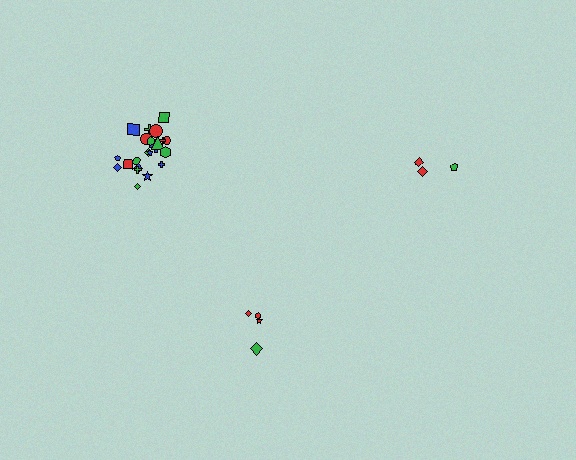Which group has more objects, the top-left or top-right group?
The top-left group.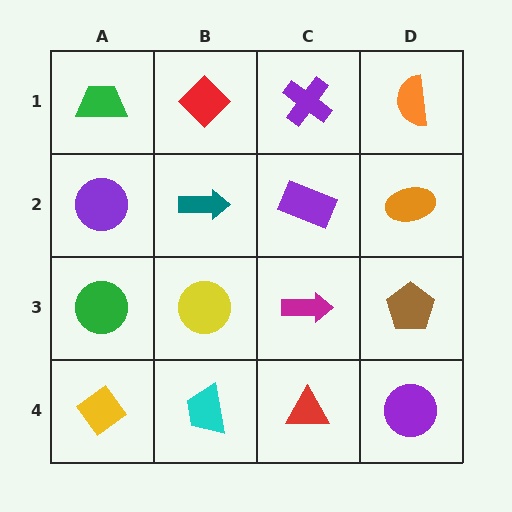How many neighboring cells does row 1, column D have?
2.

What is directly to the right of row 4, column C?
A purple circle.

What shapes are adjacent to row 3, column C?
A purple rectangle (row 2, column C), a red triangle (row 4, column C), a yellow circle (row 3, column B), a brown pentagon (row 3, column D).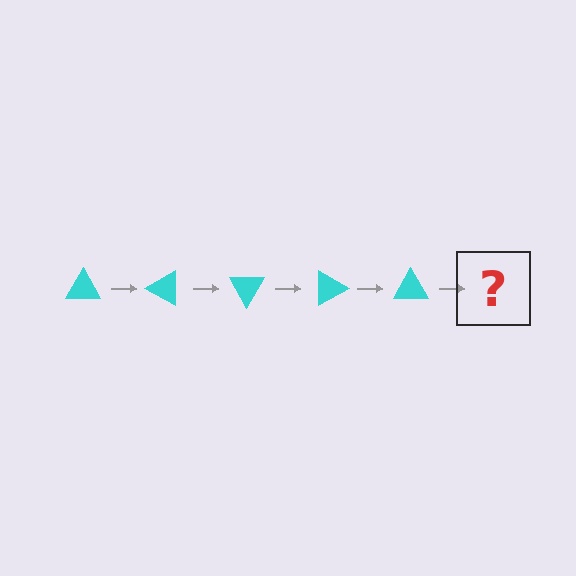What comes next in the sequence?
The next element should be a cyan triangle rotated 150 degrees.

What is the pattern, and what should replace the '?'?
The pattern is that the triangle rotates 30 degrees each step. The '?' should be a cyan triangle rotated 150 degrees.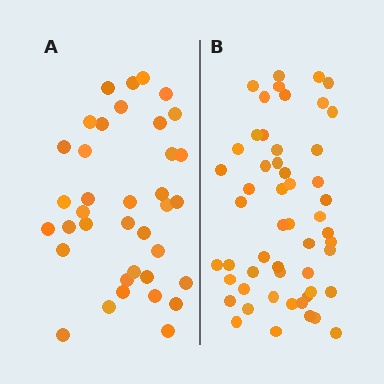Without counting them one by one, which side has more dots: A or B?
Region B (the right region) has more dots.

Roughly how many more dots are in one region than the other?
Region B has approximately 15 more dots than region A.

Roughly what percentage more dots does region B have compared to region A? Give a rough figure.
About 45% more.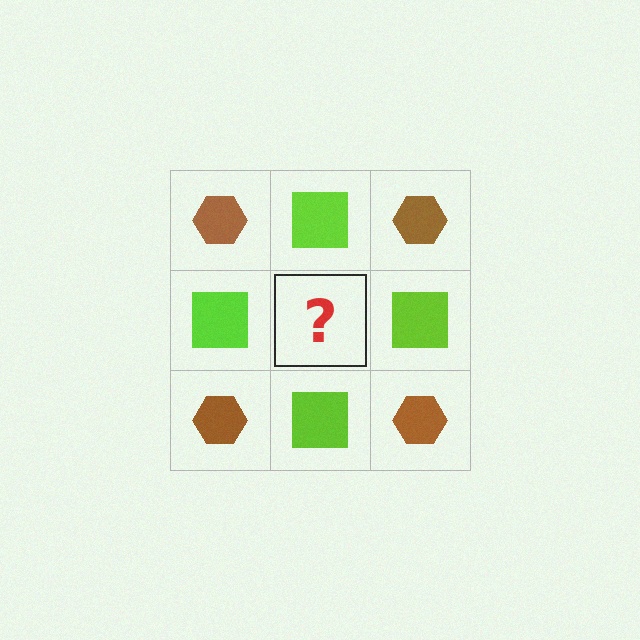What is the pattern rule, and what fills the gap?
The rule is that it alternates brown hexagon and lime square in a checkerboard pattern. The gap should be filled with a brown hexagon.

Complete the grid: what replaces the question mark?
The question mark should be replaced with a brown hexagon.